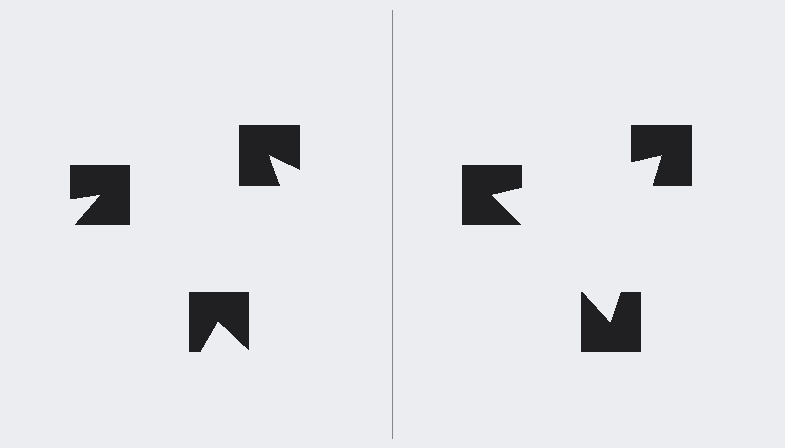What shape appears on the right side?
An illusory triangle.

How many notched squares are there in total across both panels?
6 — 3 on each side.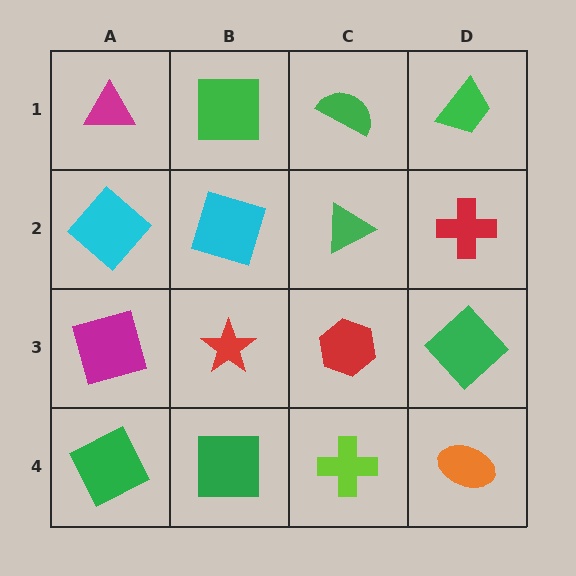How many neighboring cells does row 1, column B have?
3.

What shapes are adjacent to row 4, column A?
A magenta square (row 3, column A), a green square (row 4, column B).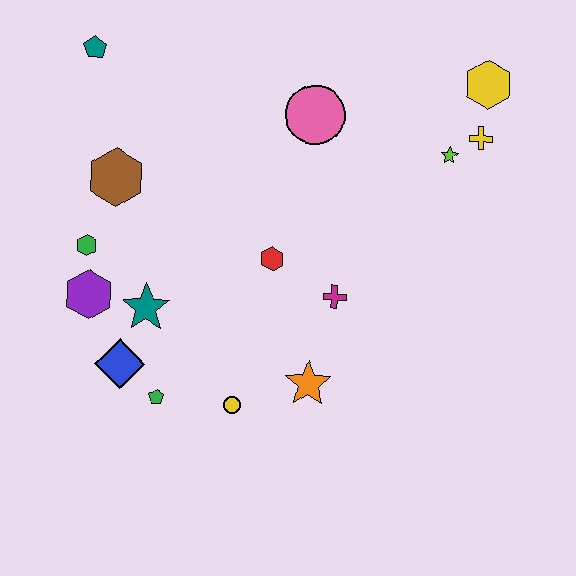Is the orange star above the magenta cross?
No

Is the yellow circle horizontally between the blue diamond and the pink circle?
Yes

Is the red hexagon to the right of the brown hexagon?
Yes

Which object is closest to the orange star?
The yellow circle is closest to the orange star.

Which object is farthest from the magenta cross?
The teal pentagon is farthest from the magenta cross.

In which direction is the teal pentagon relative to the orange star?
The teal pentagon is above the orange star.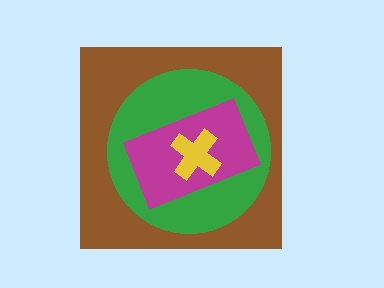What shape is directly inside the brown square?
The green circle.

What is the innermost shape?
The yellow cross.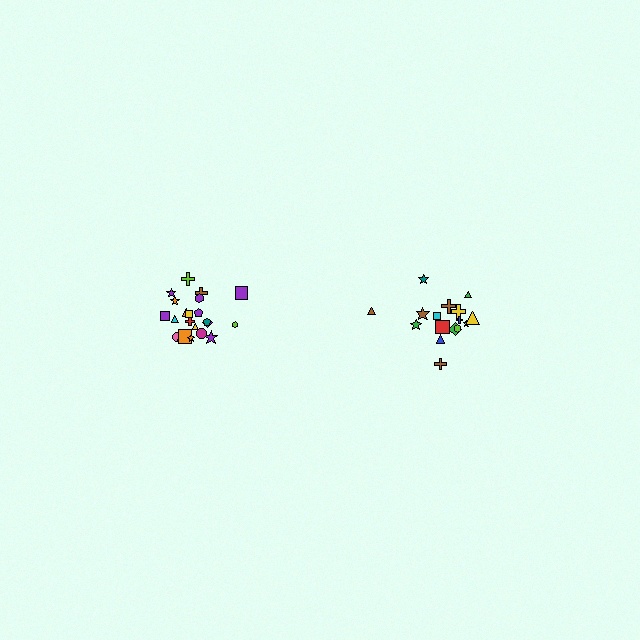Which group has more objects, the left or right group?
The left group.